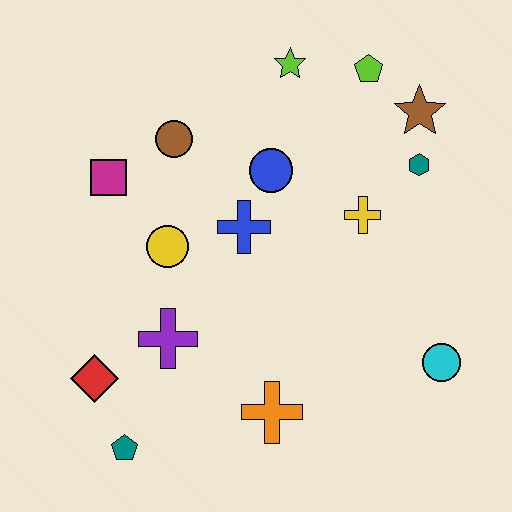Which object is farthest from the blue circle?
The teal pentagon is farthest from the blue circle.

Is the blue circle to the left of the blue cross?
No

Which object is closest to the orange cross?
The purple cross is closest to the orange cross.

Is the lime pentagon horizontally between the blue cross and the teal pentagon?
No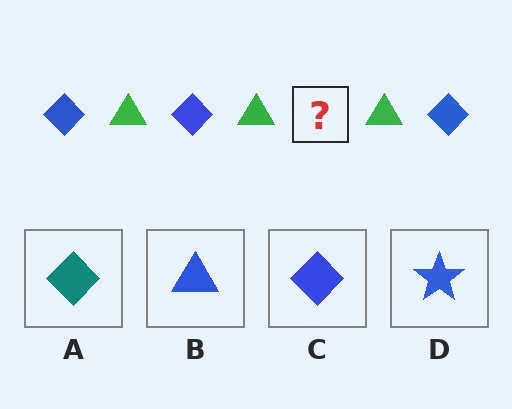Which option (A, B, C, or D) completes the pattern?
C.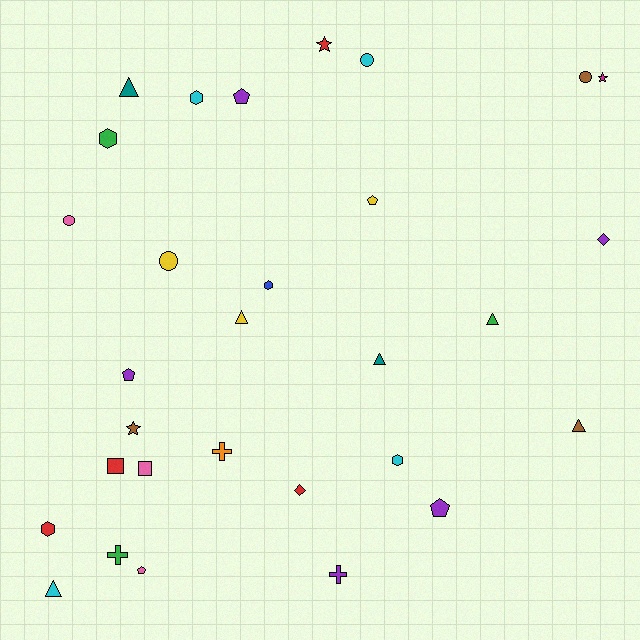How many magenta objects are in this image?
There is 1 magenta object.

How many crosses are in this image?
There are 3 crosses.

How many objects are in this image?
There are 30 objects.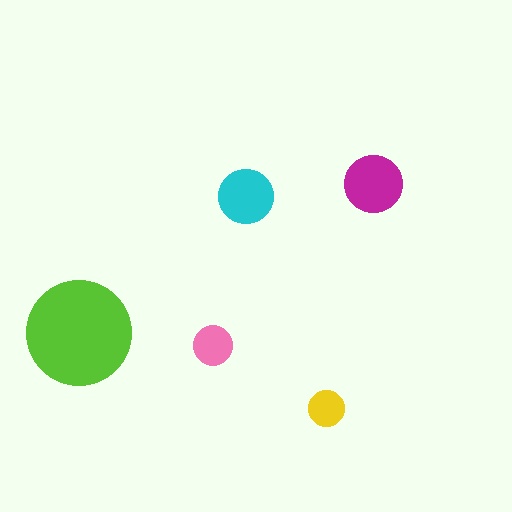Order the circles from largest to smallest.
the lime one, the magenta one, the cyan one, the pink one, the yellow one.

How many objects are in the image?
There are 5 objects in the image.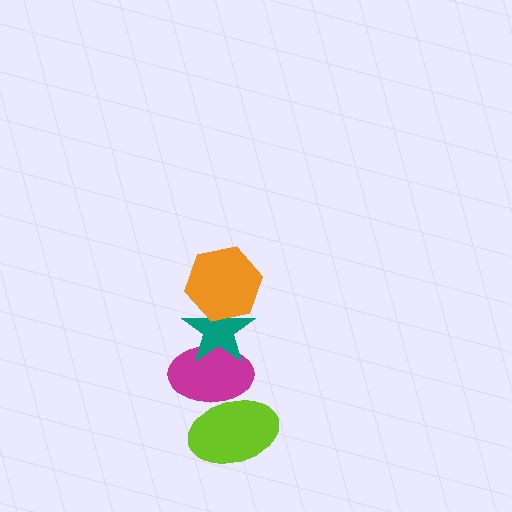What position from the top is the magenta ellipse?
The magenta ellipse is 3rd from the top.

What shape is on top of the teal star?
The orange hexagon is on top of the teal star.